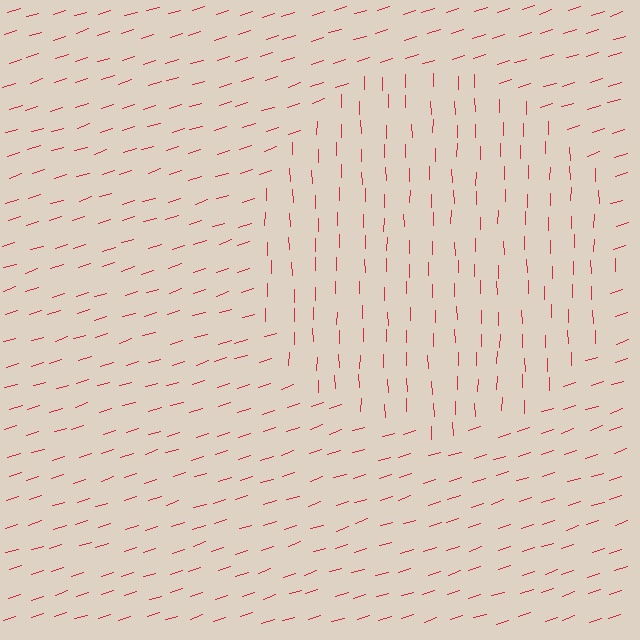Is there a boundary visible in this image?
Yes, there is a texture boundary formed by a change in line orientation.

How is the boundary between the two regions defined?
The boundary is defined purely by a change in line orientation (approximately 73 degrees difference). All lines are the same color and thickness.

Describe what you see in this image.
The image is filled with small red line segments. A circle region in the image has lines oriented differently from the surrounding lines, creating a visible texture boundary.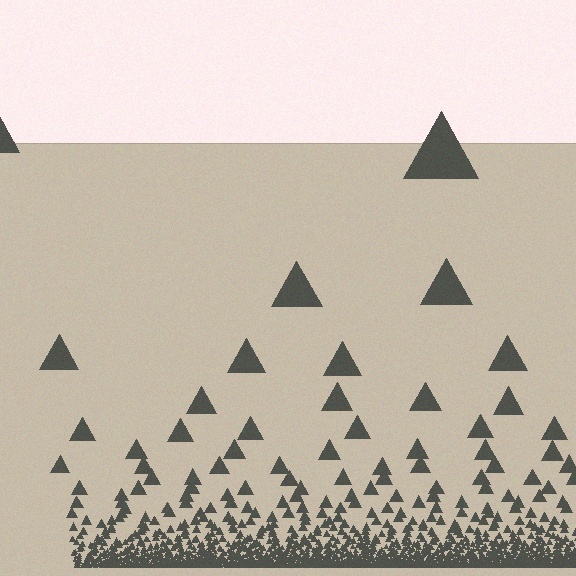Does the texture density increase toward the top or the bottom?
Density increases toward the bottom.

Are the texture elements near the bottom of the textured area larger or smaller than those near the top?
Smaller. The gradient is inverted — elements near the bottom are smaller and denser.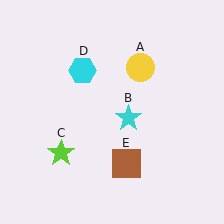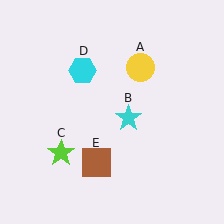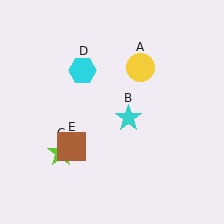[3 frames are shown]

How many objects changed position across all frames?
1 object changed position: brown square (object E).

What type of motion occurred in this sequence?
The brown square (object E) rotated clockwise around the center of the scene.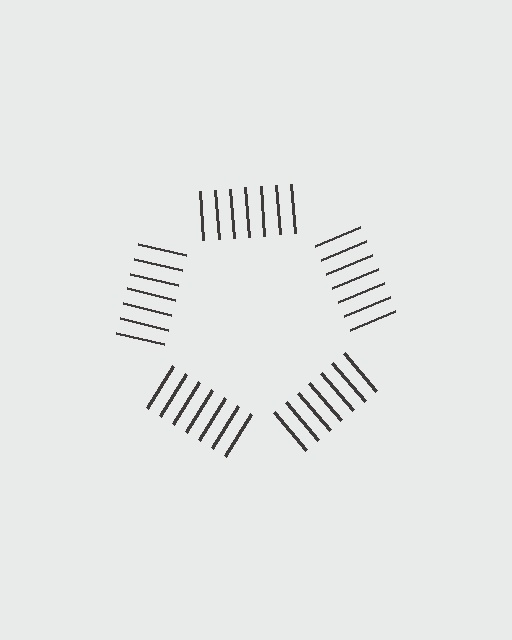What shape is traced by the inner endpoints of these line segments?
An illusory pentagon — the line segments terminate on its edges but no continuous stroke is drawn.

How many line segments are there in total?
35 — 7 along each of the 5 edges.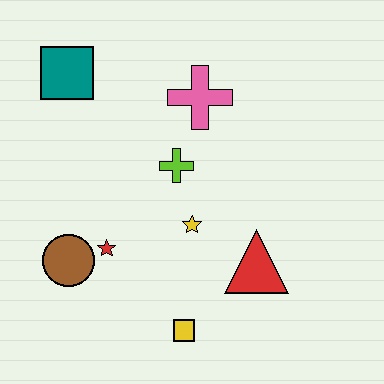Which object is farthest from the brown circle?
The pink cross is farthest from the brown circle.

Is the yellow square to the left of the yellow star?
Yes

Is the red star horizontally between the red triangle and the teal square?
Yes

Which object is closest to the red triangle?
The yellow star is closest to the red triangle.